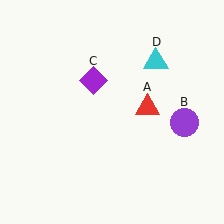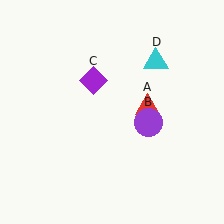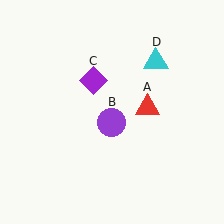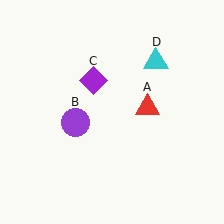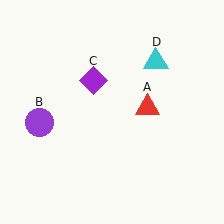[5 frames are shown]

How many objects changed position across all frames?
1 object changed position: purple circle (object B).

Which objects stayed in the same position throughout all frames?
Red triangle (object A) and purple diamond (object C) and cyan triangle (object D) remained stationary.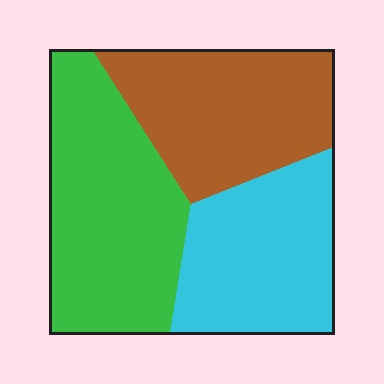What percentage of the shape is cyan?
Cyan covers 30% of the shape.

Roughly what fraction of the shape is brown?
Brown covers about 30% of the shape.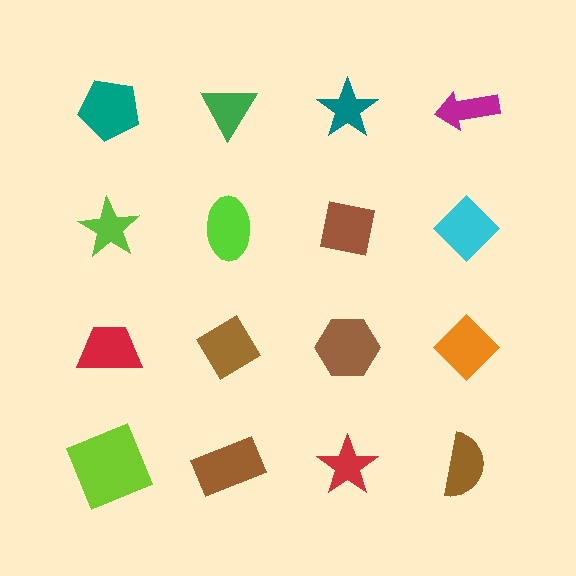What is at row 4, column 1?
A lime square.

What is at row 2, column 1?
A lime star.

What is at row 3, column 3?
A brown hexagon.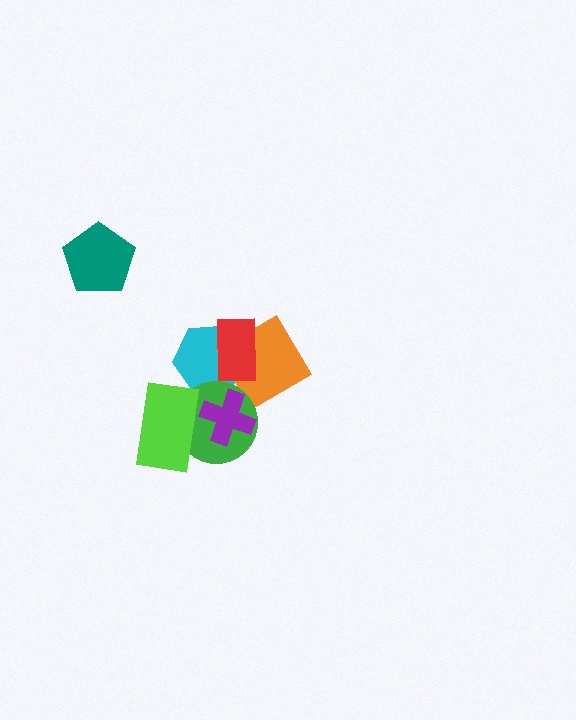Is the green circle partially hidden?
Yes, it is partially covered by another shape.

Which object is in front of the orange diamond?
The red rectangle is in front of the orange diamond.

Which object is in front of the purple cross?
The lime rectangle is in front of the purple cross.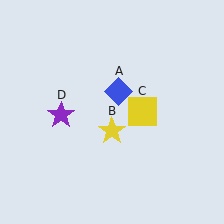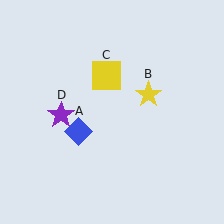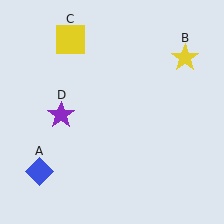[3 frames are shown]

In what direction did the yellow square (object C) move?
The yellow square (object C) moved up and to the left.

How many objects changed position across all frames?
3 objects changed position: blue diamond (object A), yellow star (object B), yellow square (object C).